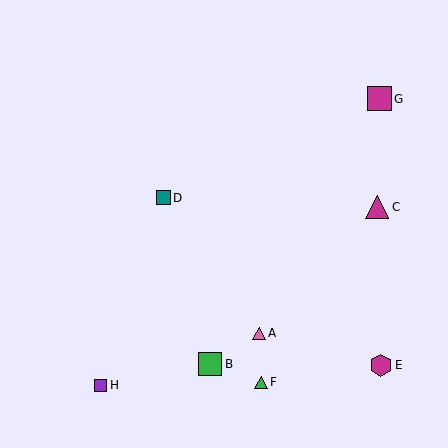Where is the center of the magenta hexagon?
The center of the magenta hexagon is at (381, 365).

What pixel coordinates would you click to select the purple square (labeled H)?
Click at (101, 385) to select the purple square H.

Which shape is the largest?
The magenta square (labeled G) is the largest.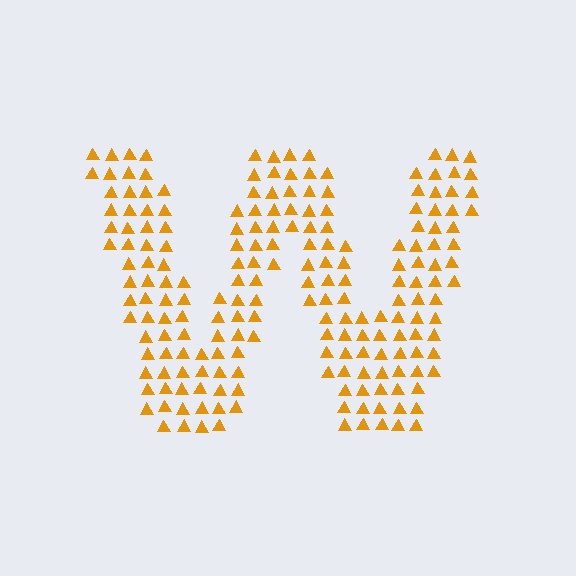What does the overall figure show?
The overall figure shows the letter W.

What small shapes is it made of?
It is made of small triangles.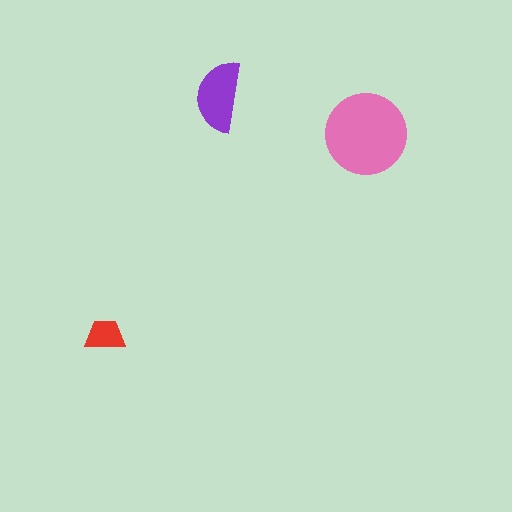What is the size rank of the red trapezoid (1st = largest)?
3rd.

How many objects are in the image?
There are 3 objects in the image.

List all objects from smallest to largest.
The red trapezoid, the purple semicircle, the pink circle.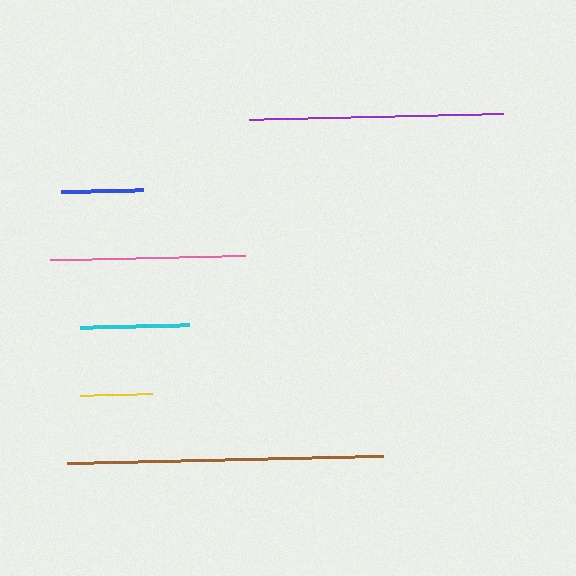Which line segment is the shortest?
The yellow line is the shortest at approximately 71 pixels.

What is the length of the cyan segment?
The cyan segment is approximately 110 pixels long.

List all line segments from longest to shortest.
From longest to shortest: brown, purple, pink, cyan, blue, yellow.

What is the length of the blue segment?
The blue segment is approximately 82 pixels long.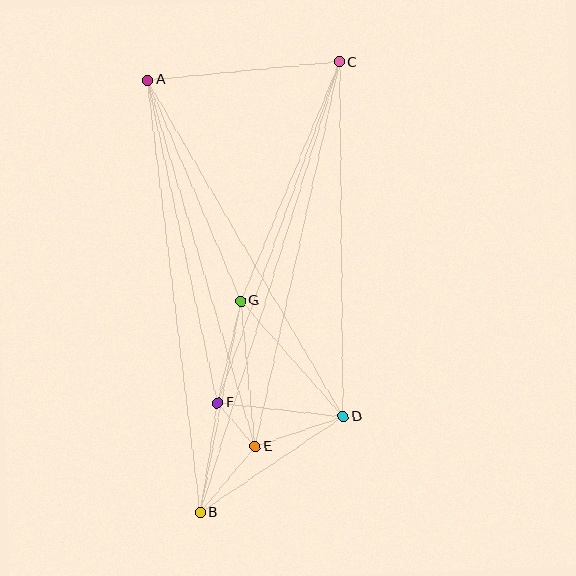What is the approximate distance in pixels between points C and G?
The distance between C and G is approximately 259 pixels.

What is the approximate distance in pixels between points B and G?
The distance between B and G is approximately 215 pixels.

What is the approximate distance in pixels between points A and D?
The distance between A and D is approximately 389 pixels.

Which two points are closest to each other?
Points E and F are closest to each other.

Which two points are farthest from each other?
Points B and C are farthest from each other.